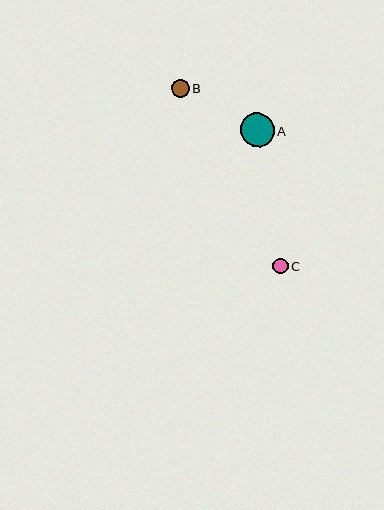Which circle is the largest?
Circle A is the largest with a size of approximately 34 pixels.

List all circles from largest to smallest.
From largest to smallest: A, B, C.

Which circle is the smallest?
Circle C is the smallest with a size of approximately 15 pixels.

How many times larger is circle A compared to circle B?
Circle A is approximately 1.9 times the size of circle B.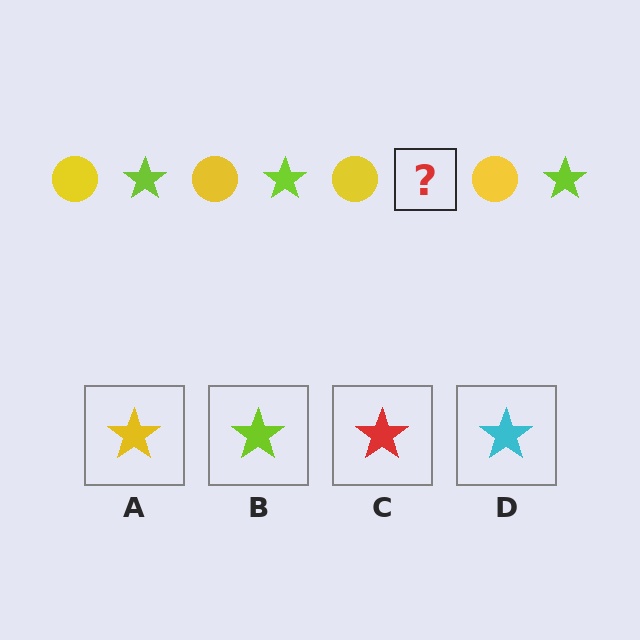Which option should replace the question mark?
Option B.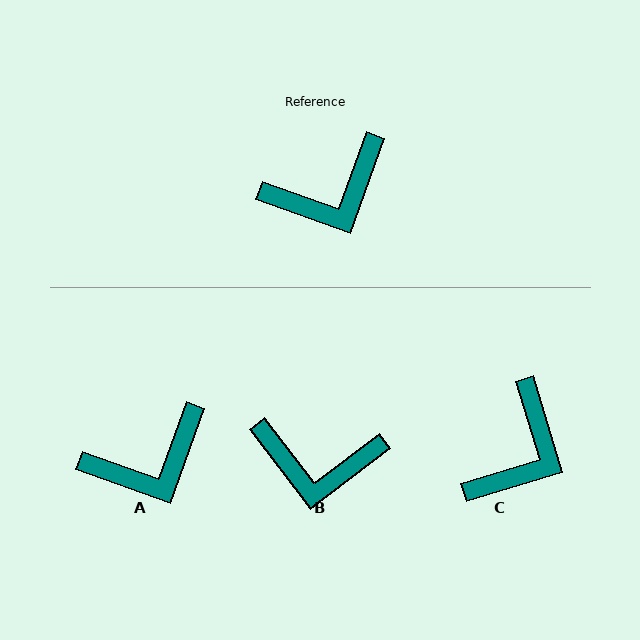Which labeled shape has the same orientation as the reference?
A.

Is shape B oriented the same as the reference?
No, it is off by about 33 degrees.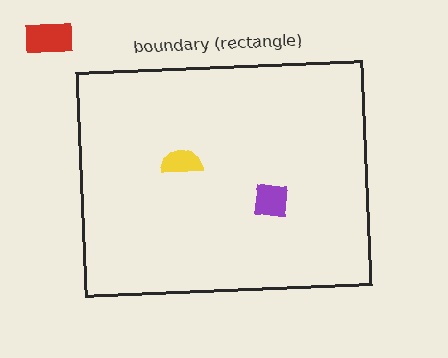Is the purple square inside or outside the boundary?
Inside.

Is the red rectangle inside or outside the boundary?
Outside.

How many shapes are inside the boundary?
2 inside, 1 outside.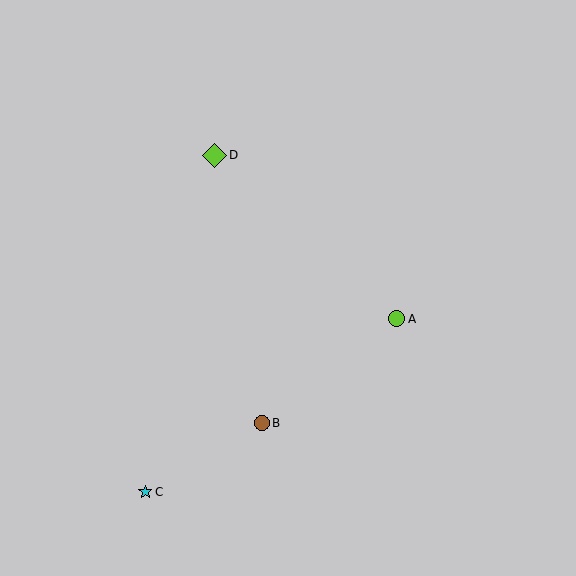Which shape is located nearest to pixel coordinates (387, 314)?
The lime circle (labeled A) at (397, 319) is nearest to that location.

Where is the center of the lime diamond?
The center of the lime diamond is at (215, 155).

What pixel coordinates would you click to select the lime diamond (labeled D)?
Click at (215, 155) to select the lime diamond D.